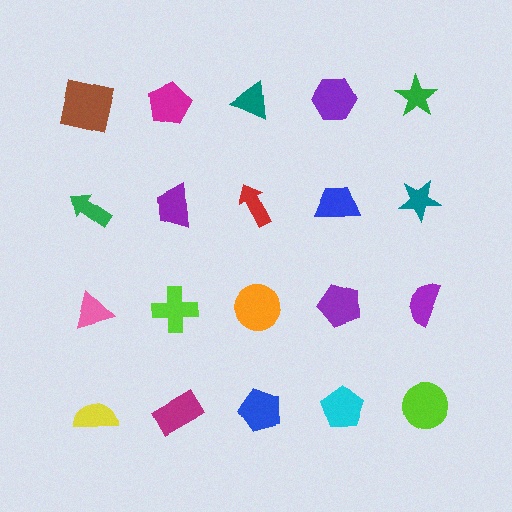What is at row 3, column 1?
A pink triangle.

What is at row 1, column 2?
A magenta pentagon.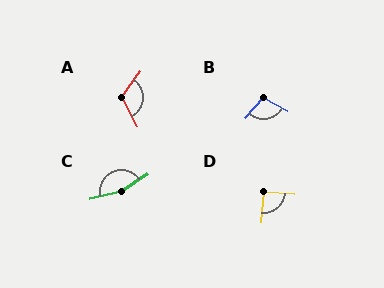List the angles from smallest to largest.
D (89°), B (103°), A (116°), C (160°).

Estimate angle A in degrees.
Approximately 116 degrees.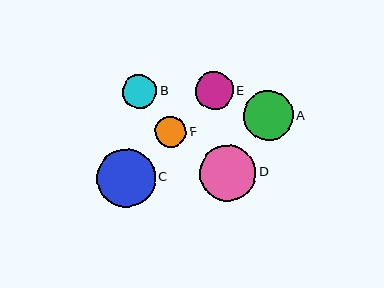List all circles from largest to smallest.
From largest to smallest: C, D, A, E, B, F.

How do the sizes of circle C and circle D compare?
Circle C and circle D are approximately the same size.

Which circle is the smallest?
Circle F is the smallest with a size of approximately 31 pixels.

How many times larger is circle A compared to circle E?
Circle A is approximately 1.3 times the size of circle E.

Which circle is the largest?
Circle C is the largest with a size of approximately 58 pixels.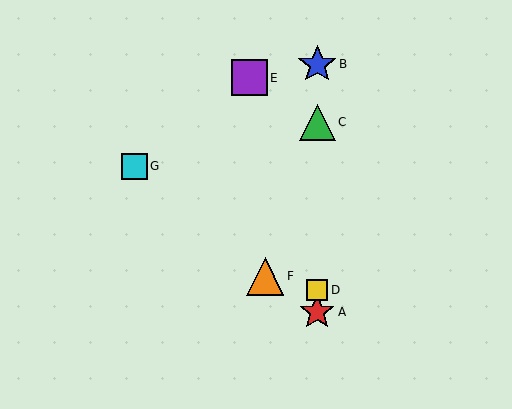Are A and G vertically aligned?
No, A is at x≈317 and G is at x≈135.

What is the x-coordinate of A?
Object A is at x≈317.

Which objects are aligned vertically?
Objects A, B, C, D are aligned vertically.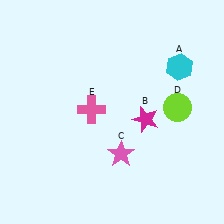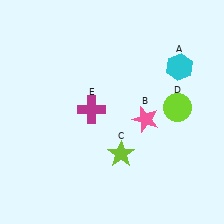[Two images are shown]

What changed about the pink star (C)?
In Image 1, C is pink. In Image 2, it changed to lime.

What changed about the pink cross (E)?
In Image 1, E is pink. In Image 2, it changed to magenta.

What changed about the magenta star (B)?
In Image 1, B is magenta. In Image 2, it changed to pink.